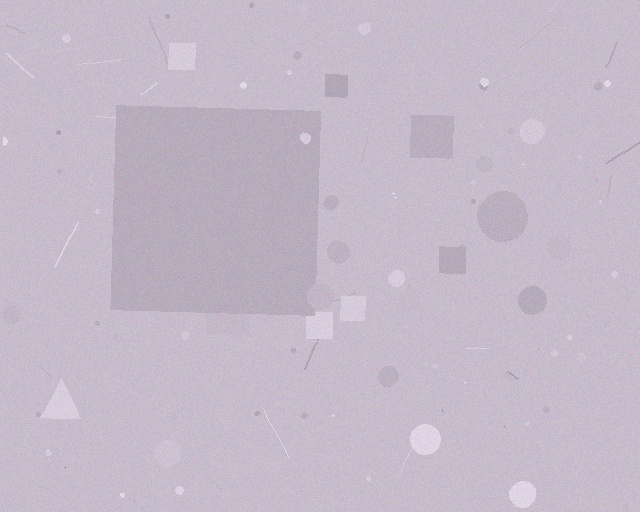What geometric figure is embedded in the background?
A square is embedded in the background.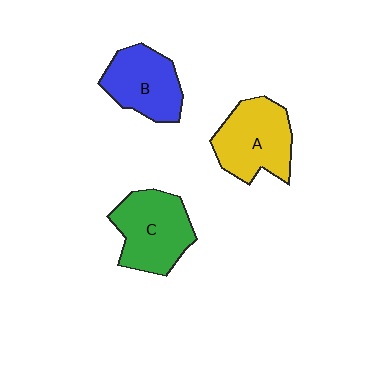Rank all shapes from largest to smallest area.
From largest to smallest: C (green), A (yellow), B (blue).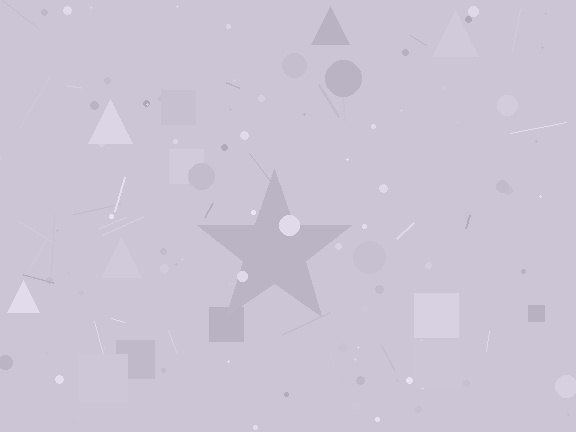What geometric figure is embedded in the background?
A star is embedded in the background.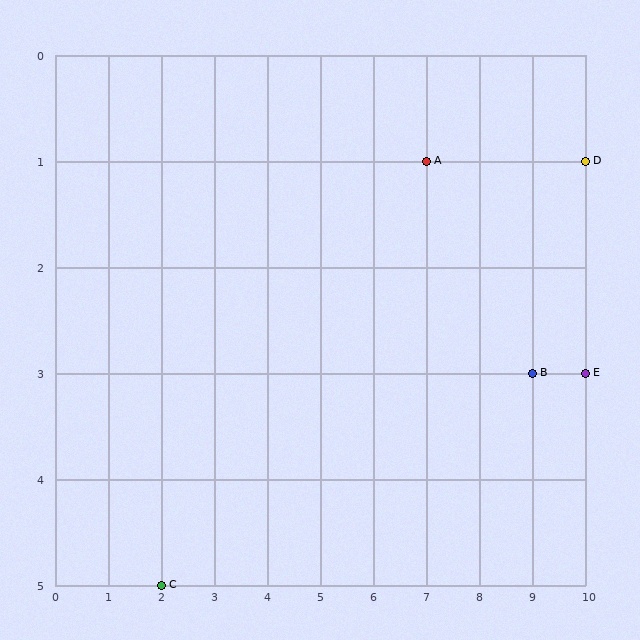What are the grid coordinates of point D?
Point D is at grid coordinates (10, 1).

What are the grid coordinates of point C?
Point C is at grid coordinates (2, 5).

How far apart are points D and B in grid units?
Points D and B are 1 column and 2 rows apart (about 2.2 grid units diagonally).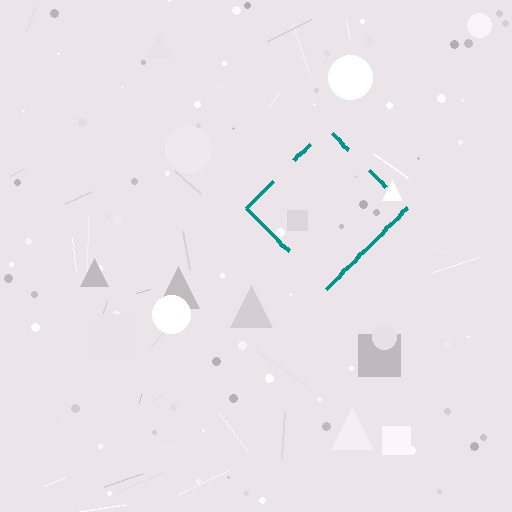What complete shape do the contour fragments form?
The contour fragments form a diamond.